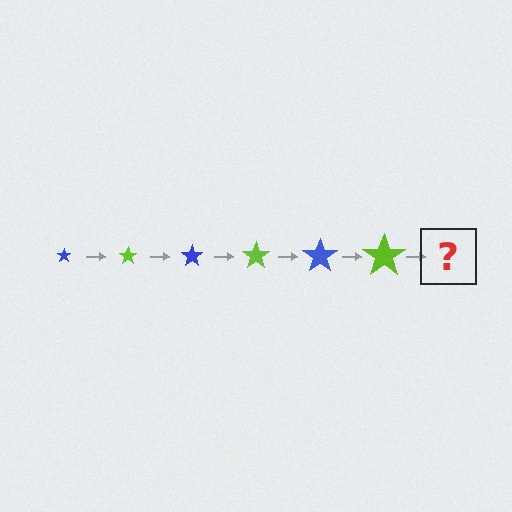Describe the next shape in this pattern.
It should be a blue star, larger than the previous one.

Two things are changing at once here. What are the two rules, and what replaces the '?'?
The two rules are that the star grows larger each step and the color cycles through blue and lime. The '?' should be a blue star, larger than the previous one.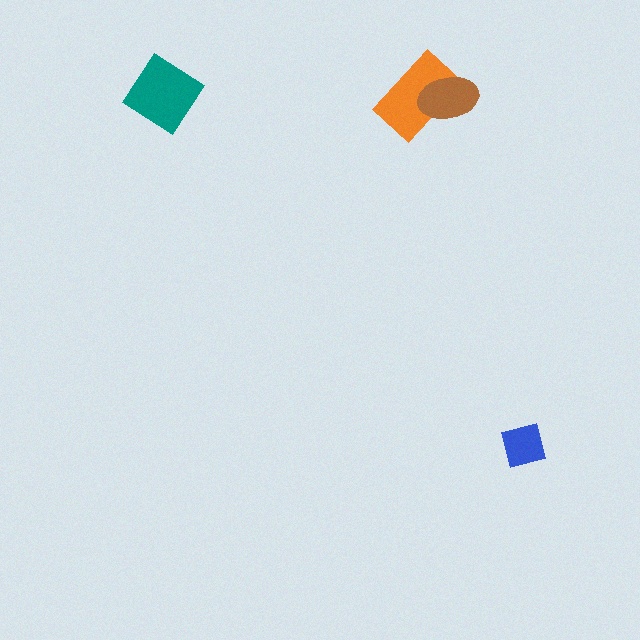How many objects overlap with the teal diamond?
0 objects overlap with the teal diamond.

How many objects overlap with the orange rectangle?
1 object overlaps with the orange rectangle.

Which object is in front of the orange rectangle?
The brown ellipse is in front of the orange rectangle.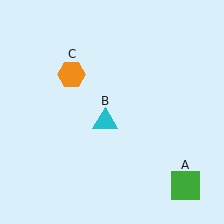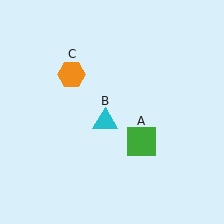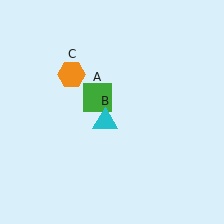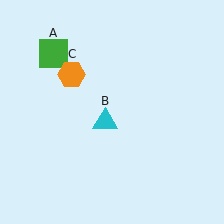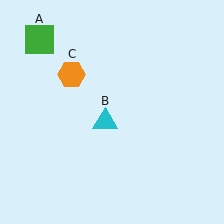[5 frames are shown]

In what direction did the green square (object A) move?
The green square (object A) moved up and to the left.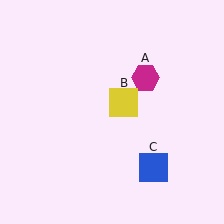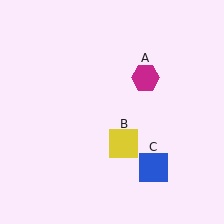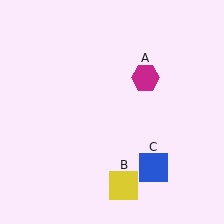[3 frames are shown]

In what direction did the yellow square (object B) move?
The yellow square (object B) moved down.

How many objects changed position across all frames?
1 object changed position: yellow square (object B).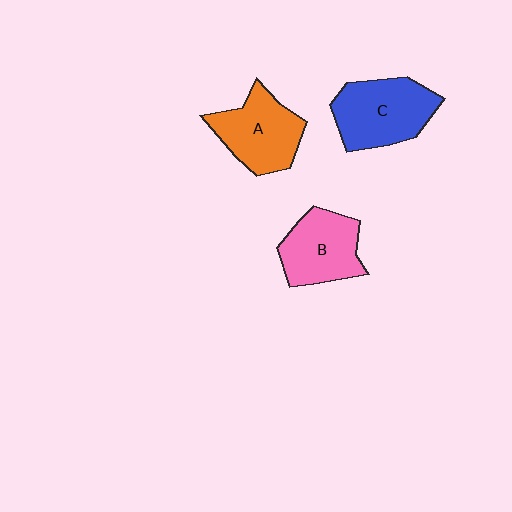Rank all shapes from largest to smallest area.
From largest to smallest: C (blue), A (orange), B (pink).